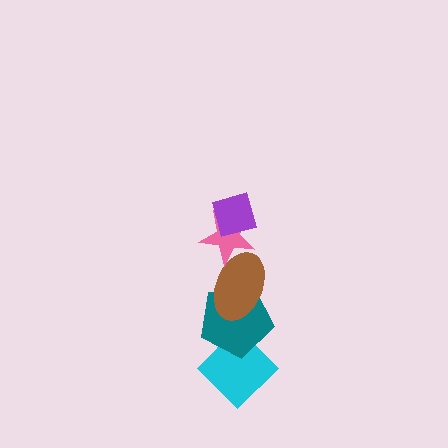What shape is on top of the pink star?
The purple diamond is on top of the pink star.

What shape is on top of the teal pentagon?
The brown ellipse is on top of the teal pentagon.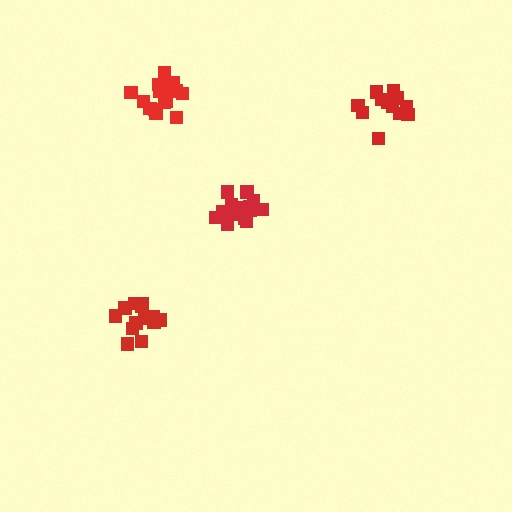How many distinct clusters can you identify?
There are 4 distinct clusters.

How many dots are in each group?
Group 1: 17 dots, Group 2: 15 dots, Group 3: 13 dots, Group 4: 12 dots (57 total).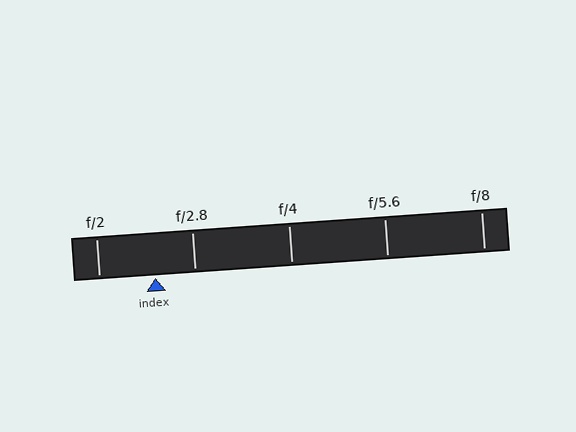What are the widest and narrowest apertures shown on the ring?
The widest aperture shown is f/2 and the narrowest is f/8.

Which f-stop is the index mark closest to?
The index mark is closest to f/2.8.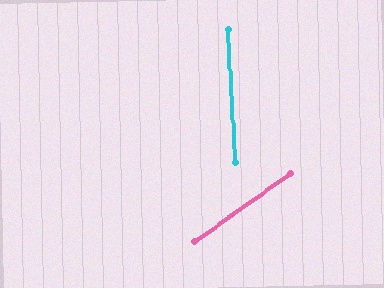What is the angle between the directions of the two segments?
Approximately 58 degrees.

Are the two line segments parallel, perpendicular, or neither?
Neither parallel nor perpendicular — they differ by about 58°.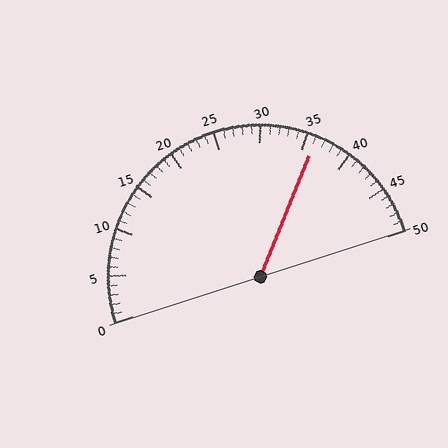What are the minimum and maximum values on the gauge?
The gauge ranges from 0 to 50.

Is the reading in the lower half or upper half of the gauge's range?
The reading is in the upper half of the range (0 to 50).